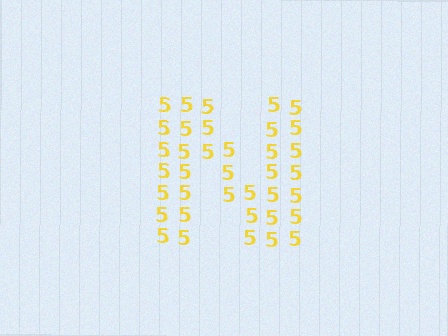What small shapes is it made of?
It is made of small digit 5's.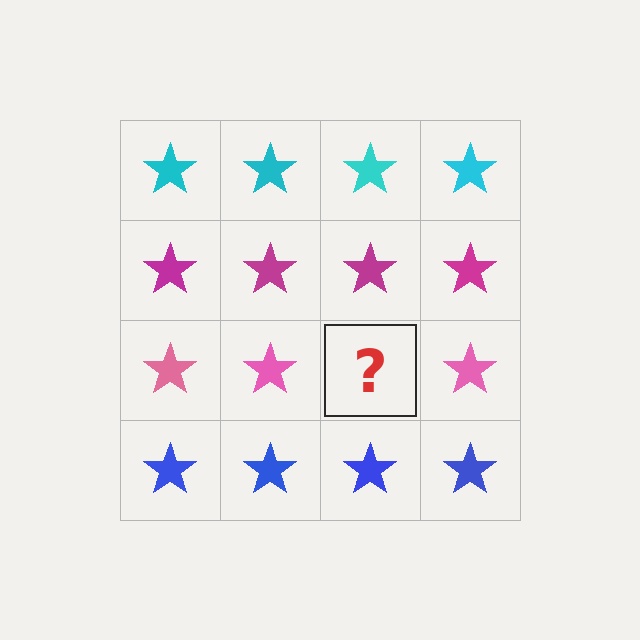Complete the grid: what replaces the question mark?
The question mark should be replaced with a pink star.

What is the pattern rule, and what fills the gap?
The rule is that each row has a consistent color. The gap should be filled with a pink star.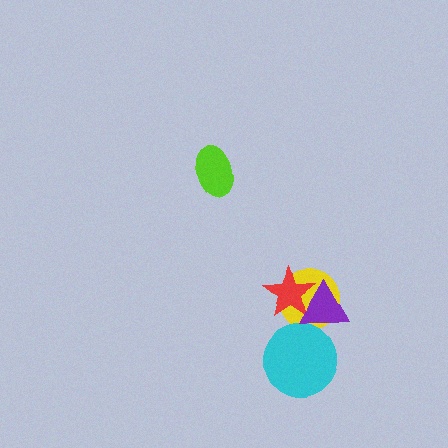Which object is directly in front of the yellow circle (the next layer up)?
The red star is directly in front of the yellow circle.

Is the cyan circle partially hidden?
Yes, it is partially covered by another shape.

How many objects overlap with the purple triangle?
3 objects overlap with the purple triangle.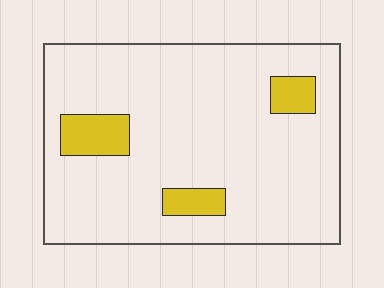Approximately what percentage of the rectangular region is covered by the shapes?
Approximately 10%.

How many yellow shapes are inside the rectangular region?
3.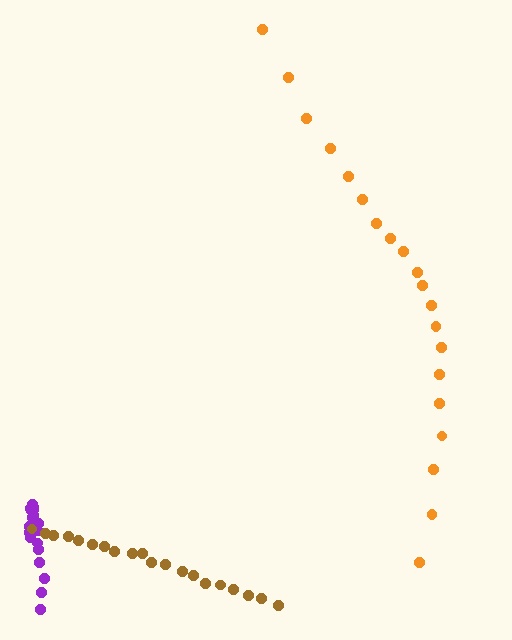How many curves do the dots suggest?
There are 3 distinct paths.